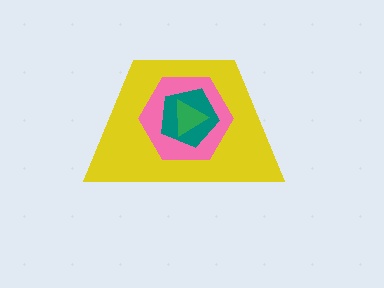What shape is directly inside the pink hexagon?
The teal pentagon.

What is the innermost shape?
The green triangle.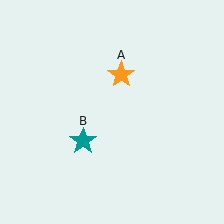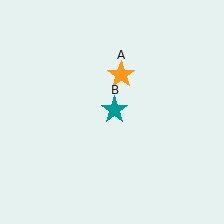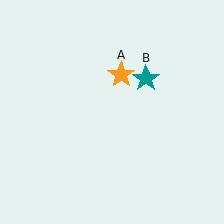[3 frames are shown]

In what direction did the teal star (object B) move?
The teal star (object B) moved up and to the right.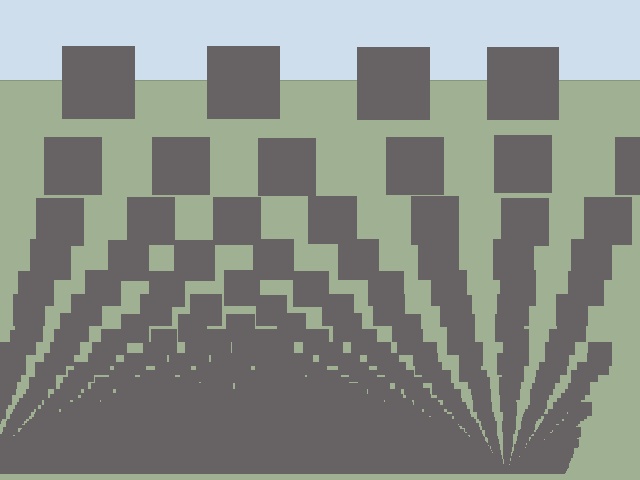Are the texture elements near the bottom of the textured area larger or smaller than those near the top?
Smaller. The gradient is inverted — elements near the bottom are smaller and denser.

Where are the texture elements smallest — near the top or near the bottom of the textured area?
Near the bottom.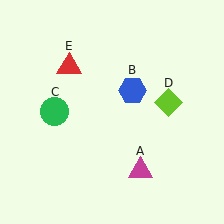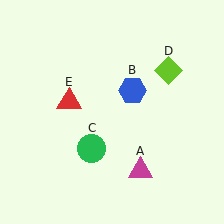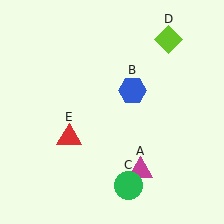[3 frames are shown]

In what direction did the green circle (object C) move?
The green circle (object C) moved down and to the right.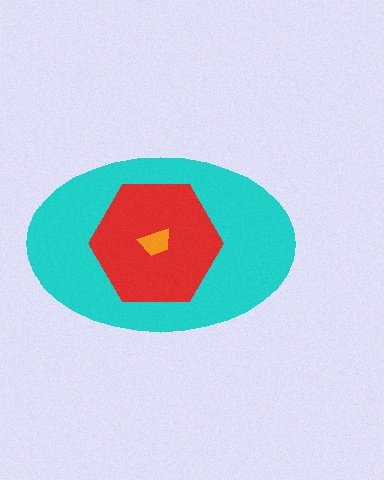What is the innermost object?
The orange trapezoid.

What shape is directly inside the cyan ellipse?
The red hexagon.